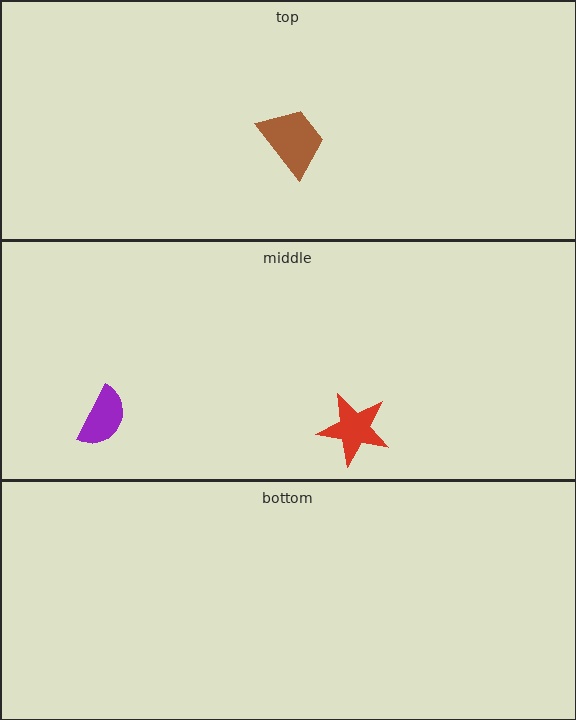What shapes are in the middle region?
The purple semicircle, the red star.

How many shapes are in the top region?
1.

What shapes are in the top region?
The brown trapezoid.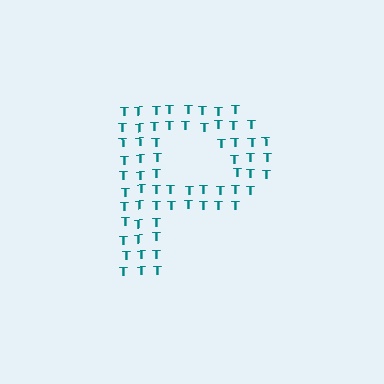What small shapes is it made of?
It is made of small letter T's.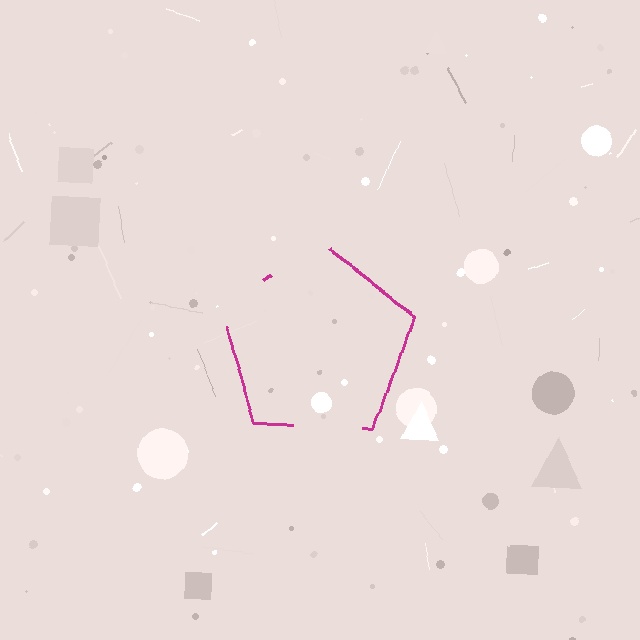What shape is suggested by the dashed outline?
The dashed outline suggests a pentagon.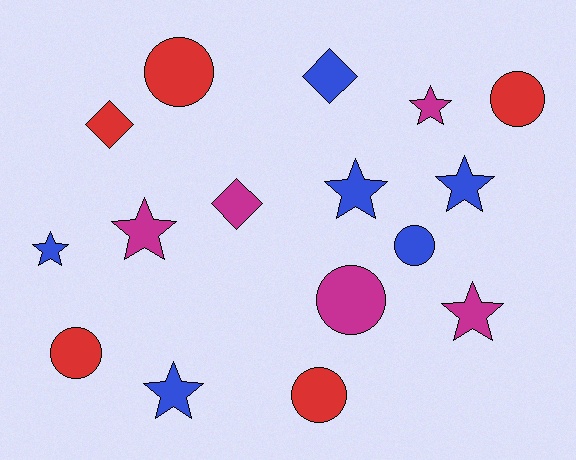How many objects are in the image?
There are 16 objects.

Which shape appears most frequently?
Star, with 7 objects.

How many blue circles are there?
There is 1 blue circle.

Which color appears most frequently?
Blue, with 6 objects.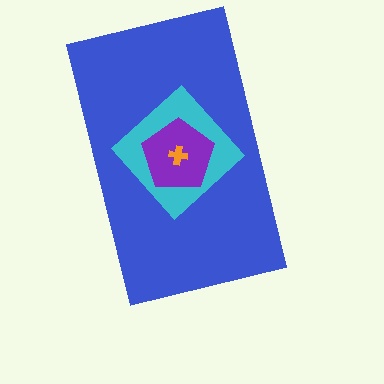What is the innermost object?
The orange cross.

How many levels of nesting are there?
4.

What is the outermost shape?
The blue rectangle.